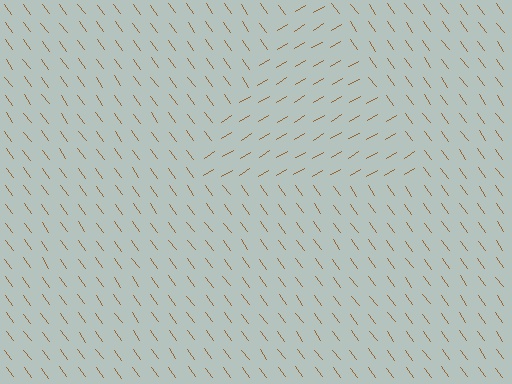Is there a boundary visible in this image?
Yes, there is a texture boundary formed by a change in line orientation.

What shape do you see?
I see a triangle.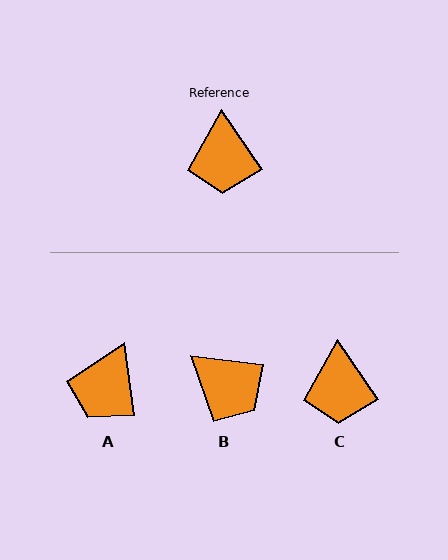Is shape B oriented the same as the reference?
No, it is off by about 49 degrees.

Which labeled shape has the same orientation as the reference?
C.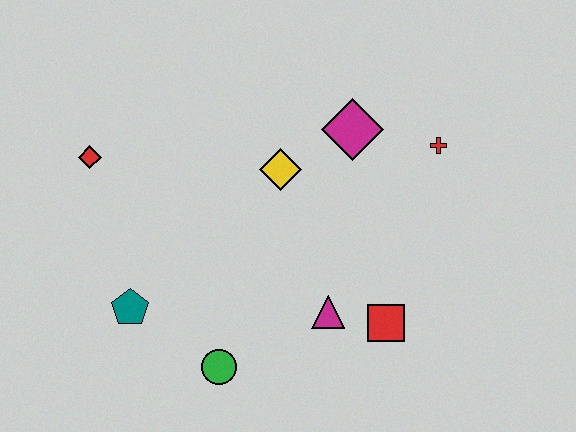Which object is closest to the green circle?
The teal pentagon is closest to the green circle.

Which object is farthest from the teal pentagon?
The red cross is farthest from the teal pentagon.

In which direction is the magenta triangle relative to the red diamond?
The magenta triangle is to the right of the red diamond.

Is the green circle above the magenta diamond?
No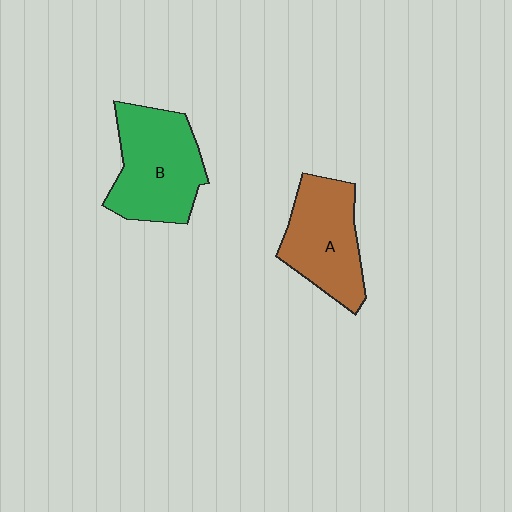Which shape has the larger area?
Shape B (green).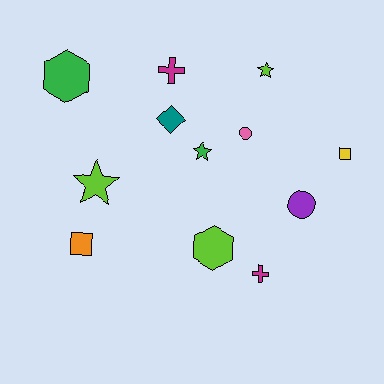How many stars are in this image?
There are 3 stars.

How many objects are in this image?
There are 12 objects.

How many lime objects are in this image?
There are 3 lime objects.